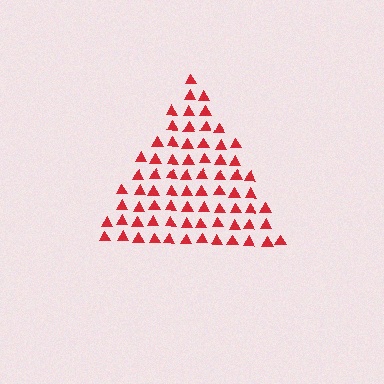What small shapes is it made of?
It is made of small triangles.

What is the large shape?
The large shape is a triangle.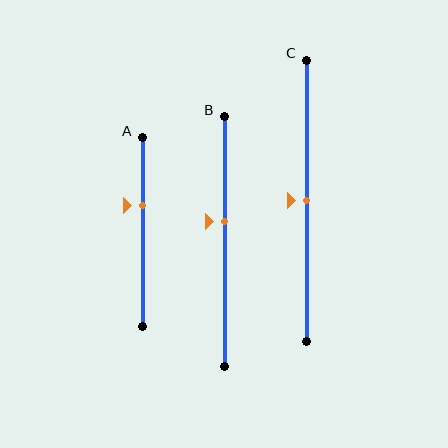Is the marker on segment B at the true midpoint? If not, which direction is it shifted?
No, the marker on segment B is shifted upward by about 8% of the segment length.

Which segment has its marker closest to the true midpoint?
Segment C has its marker closest to the true midpoint.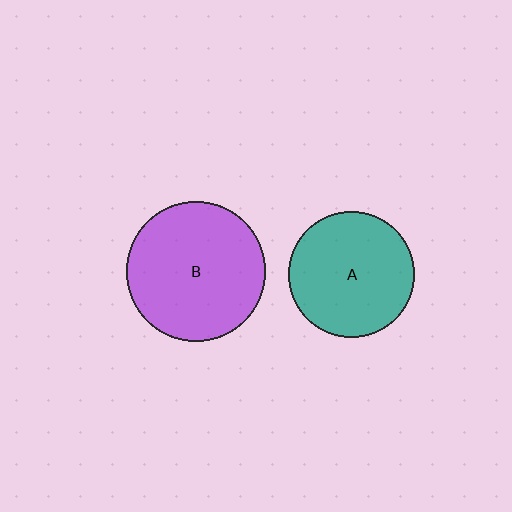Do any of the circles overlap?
No, none of the circles overlap.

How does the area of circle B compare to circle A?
Approximately 1.2 times.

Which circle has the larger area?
Circle B (purple).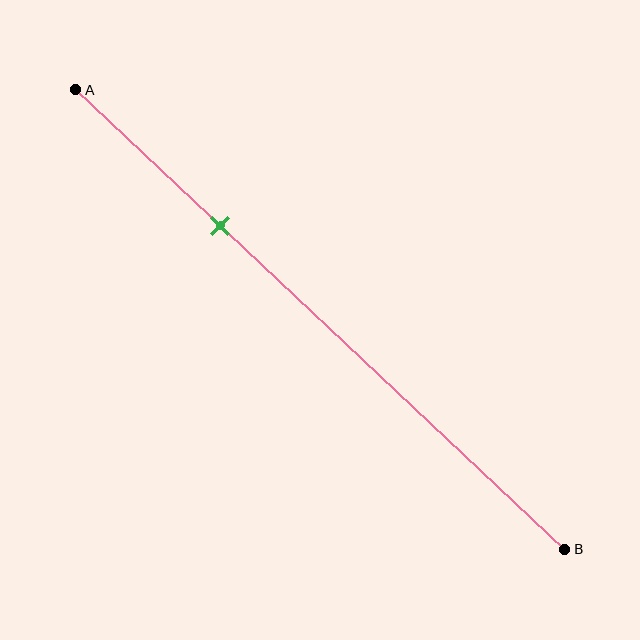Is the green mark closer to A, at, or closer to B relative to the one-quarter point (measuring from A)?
The green mark is closer to point B than the one-quarter point of segment AB.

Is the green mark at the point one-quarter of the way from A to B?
No, the mark is at about 30% from A, not at the 25% one-quarter point.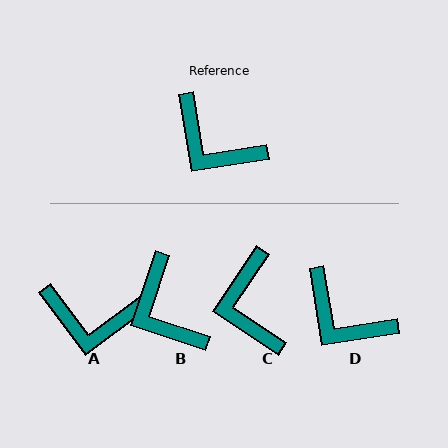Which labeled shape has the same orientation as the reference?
D.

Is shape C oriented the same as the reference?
No, it is off by about 43 degrees.